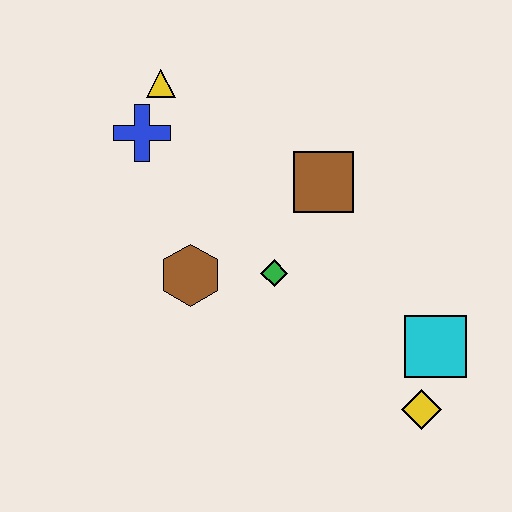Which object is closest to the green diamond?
The brown hexagon is closest to the green diamond.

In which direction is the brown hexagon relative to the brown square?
The brown hexagon is to the left of the brown square.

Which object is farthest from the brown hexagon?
The yellow diamond is farthest from the brown hexagon.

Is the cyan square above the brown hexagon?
No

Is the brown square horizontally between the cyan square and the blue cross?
Yes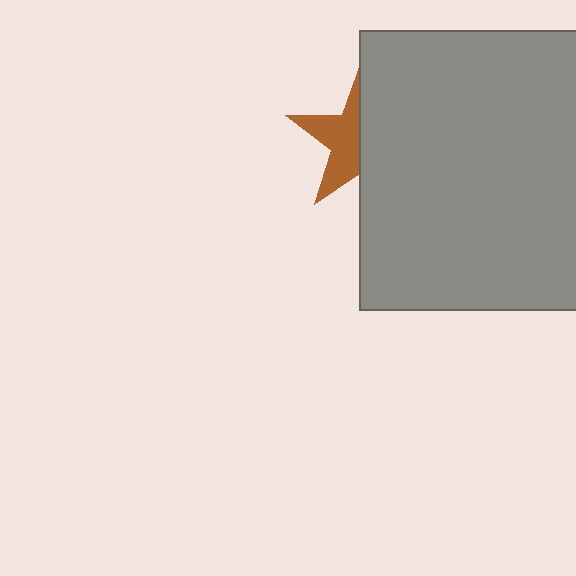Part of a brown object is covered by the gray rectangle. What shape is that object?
It is a star.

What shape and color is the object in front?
The object in front is a gray rectangle.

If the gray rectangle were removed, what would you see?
You would see the complete brown star.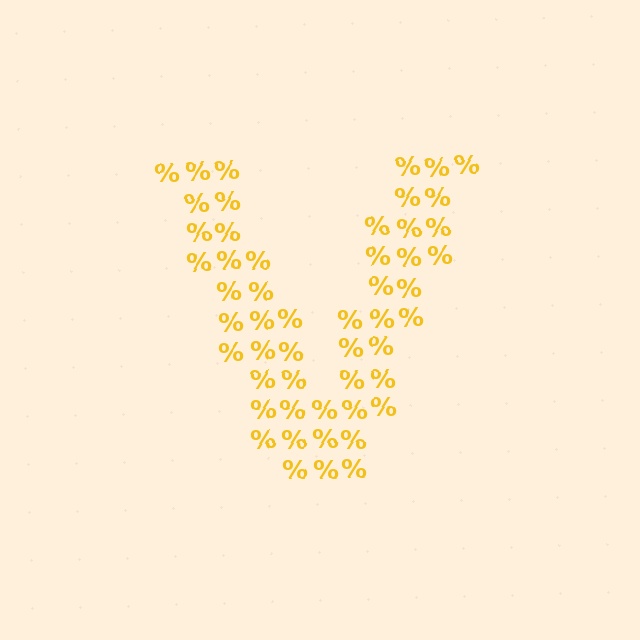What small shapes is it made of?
It is made of small percent signs.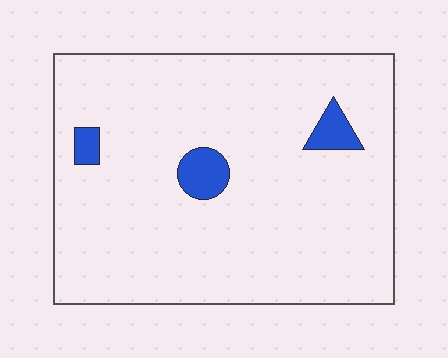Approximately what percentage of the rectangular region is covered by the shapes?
Approximately 5%.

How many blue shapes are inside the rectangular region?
3.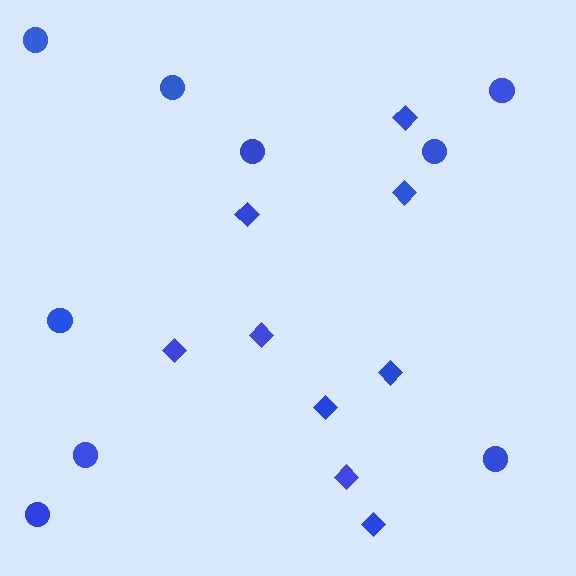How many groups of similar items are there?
There are 2 groups: one group of diamonds (9) and one group of circles (9).